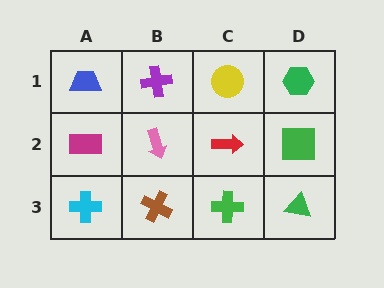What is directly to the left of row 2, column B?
A magenta rectangle.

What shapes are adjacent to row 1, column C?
A red arrow (row 2, column C), a purple cross (row 1, column B), a green hexagon (row 1, column D).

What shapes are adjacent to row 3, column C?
A red arrow (row 2, column C), a brown cross (row 3, column B), a green triangle (row 3, column D).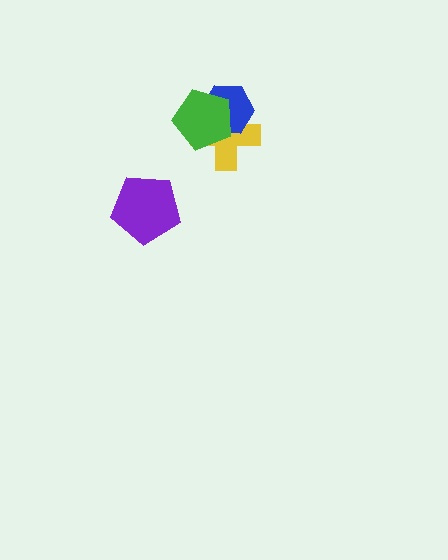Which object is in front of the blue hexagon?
The green pentagon is in front of the blue hexagon.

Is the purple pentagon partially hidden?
No, no other shape covers it.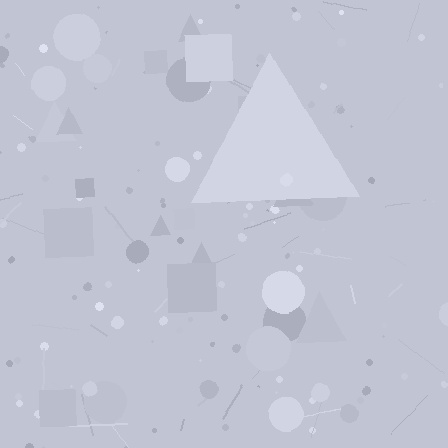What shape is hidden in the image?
A triangle is hidden in the image.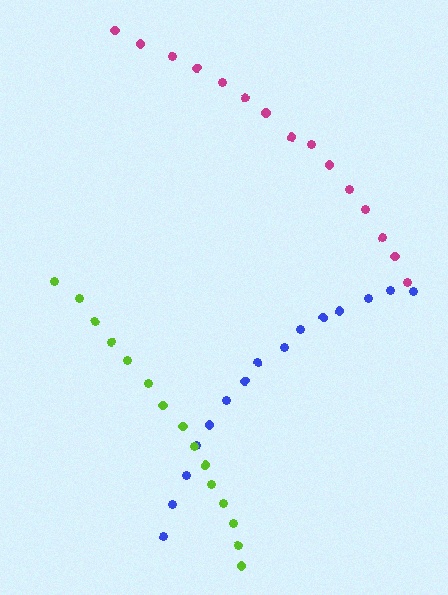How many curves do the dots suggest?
There are 3 distinct paths.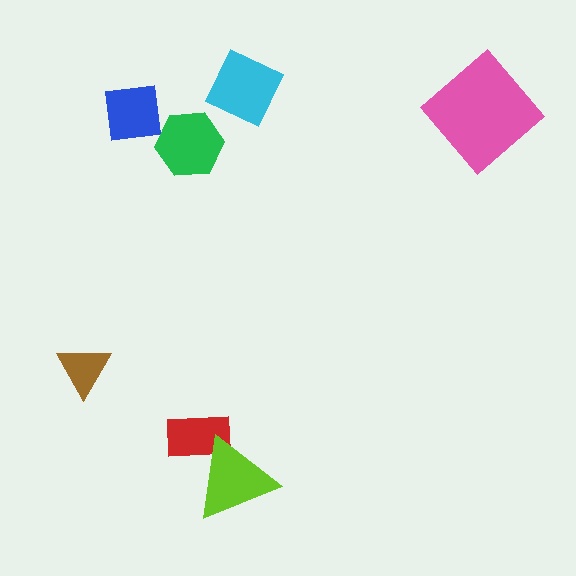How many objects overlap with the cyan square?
0 objects overlap with the cyan square.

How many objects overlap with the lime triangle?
1 object overlaps with the lime triangle.